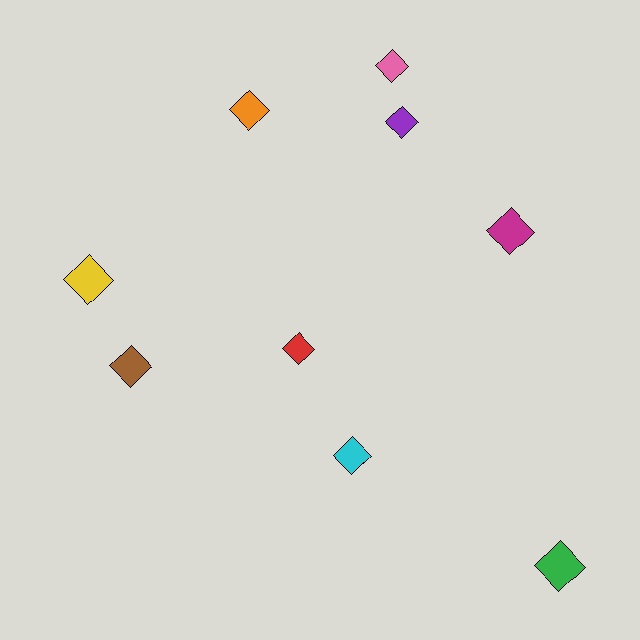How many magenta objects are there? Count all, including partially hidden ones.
There is 1 magenta object.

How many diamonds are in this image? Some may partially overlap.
There are 9 diamonds.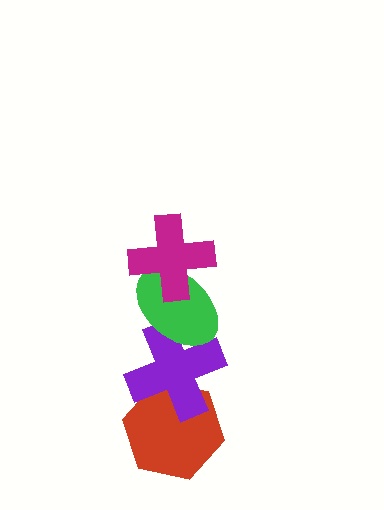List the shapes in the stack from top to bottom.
From top to bottom: the magenta cross, the green ellipse, the purple cross, the red hexagon.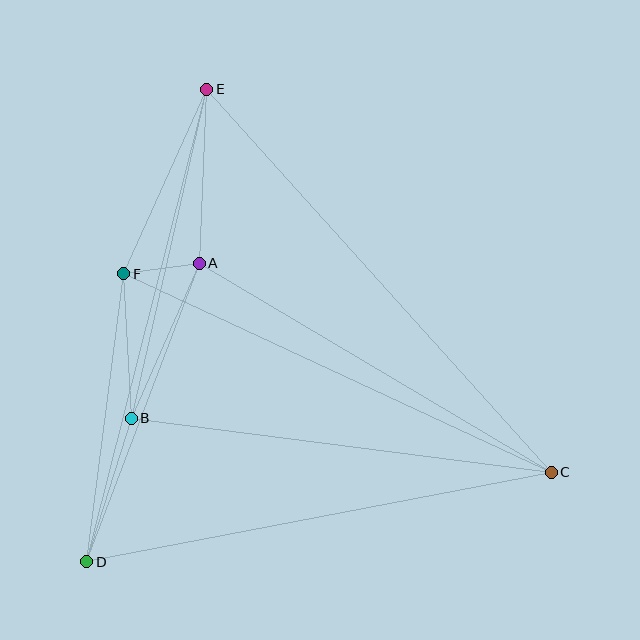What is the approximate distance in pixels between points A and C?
The distance between A and C is approximately 409 pixels.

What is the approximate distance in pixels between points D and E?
The distance between D and E is approximately 487 pixels.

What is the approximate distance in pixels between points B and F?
The distance between B and F is approximately 145 pixels.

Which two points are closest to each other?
Points A and F are closest to each other.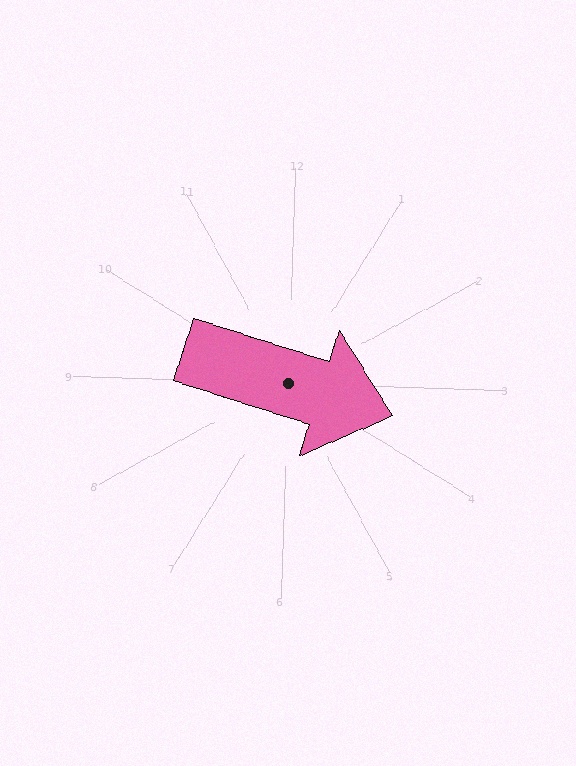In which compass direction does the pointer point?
East.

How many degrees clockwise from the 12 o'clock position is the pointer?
Approximately 106 degrees.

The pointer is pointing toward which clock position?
Roughly 4 o'clock.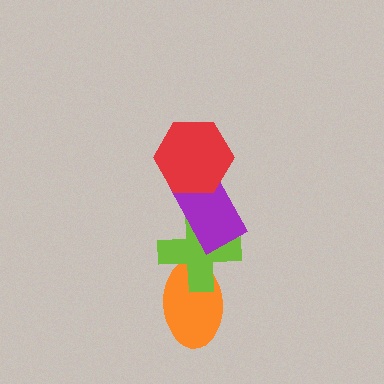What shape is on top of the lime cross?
The purple rectangle is on top of the lime cross.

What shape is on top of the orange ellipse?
The lime cross is on top of the orange ellipse.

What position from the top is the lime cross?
The lime cross is 3rd from the top.